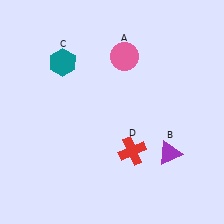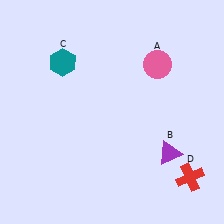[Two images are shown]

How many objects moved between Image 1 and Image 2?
2 objects moved between the two images.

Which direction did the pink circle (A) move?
The pink circle (A) moved right.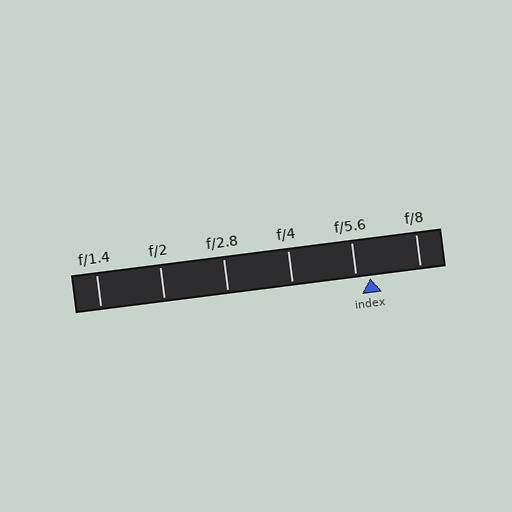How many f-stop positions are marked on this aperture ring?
There are 6 f-stop positions marked.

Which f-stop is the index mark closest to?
The index mark is closest to f/5.6.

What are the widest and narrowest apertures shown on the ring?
The widest aperture shown is f/1.4 and the narrowest is f/8.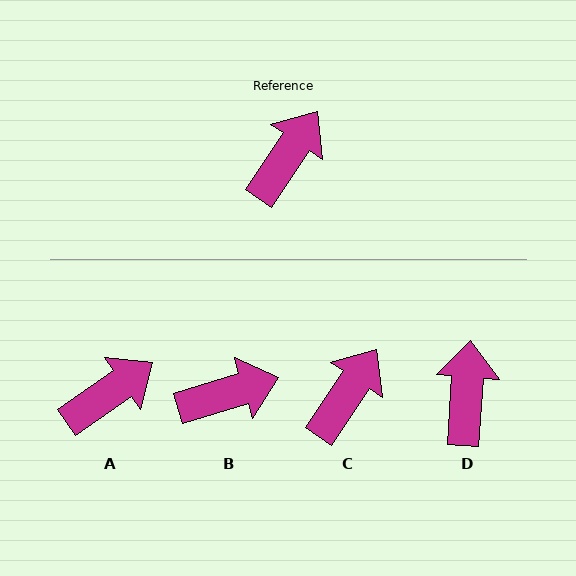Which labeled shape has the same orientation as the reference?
C.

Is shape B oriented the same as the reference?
No, it is off by about 39 degrees.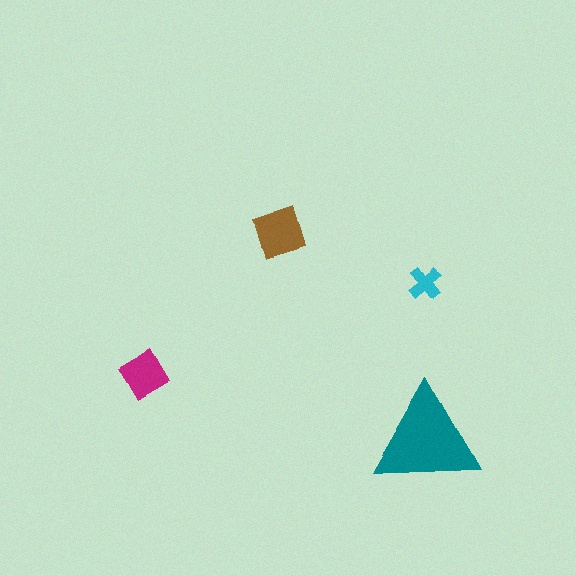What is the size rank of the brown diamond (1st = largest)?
2nd.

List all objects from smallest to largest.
The cyan cross, the magenta diamond, the brown diamond, the teal triangle.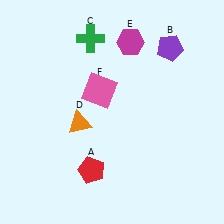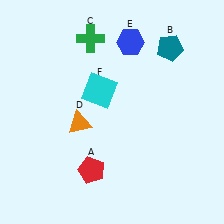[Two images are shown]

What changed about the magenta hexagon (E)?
In Image 1, E is magenta. In Image 2, it changed to blue.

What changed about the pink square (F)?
In Image 1, F is pink. In Image 2, it changed to cyan.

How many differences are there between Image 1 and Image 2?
There are 3 differences between the two images.